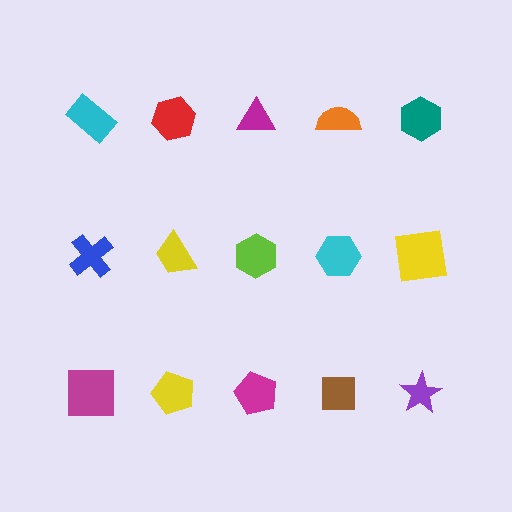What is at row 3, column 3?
A magenta pentagon.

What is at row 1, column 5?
A teal hexagon.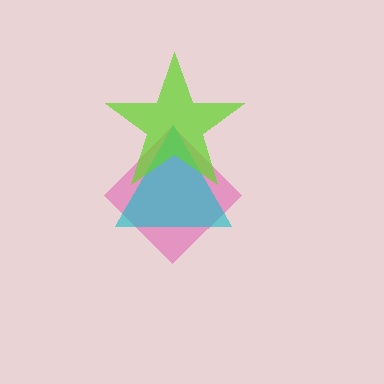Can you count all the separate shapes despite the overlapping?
Yes, there are 3 separate shapes.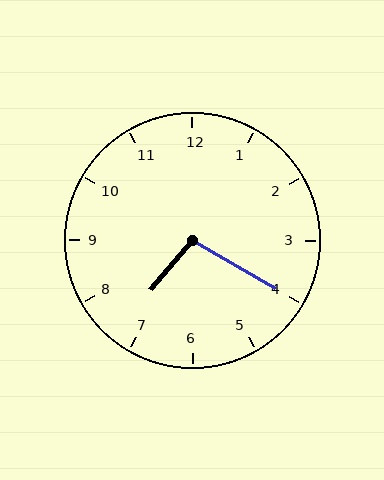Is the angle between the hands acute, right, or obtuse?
It is obtuse.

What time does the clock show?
7:20.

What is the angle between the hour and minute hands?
Approximately 100 degrees.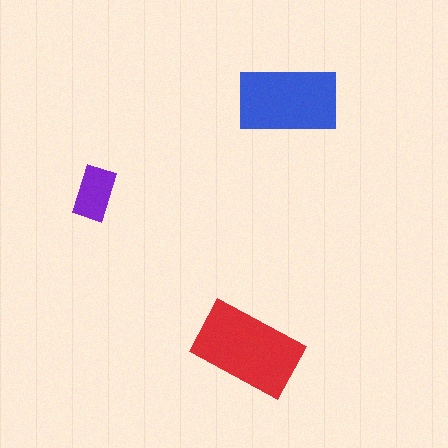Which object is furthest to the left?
The purple rectangle is leftmost.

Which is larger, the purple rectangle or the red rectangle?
The red one.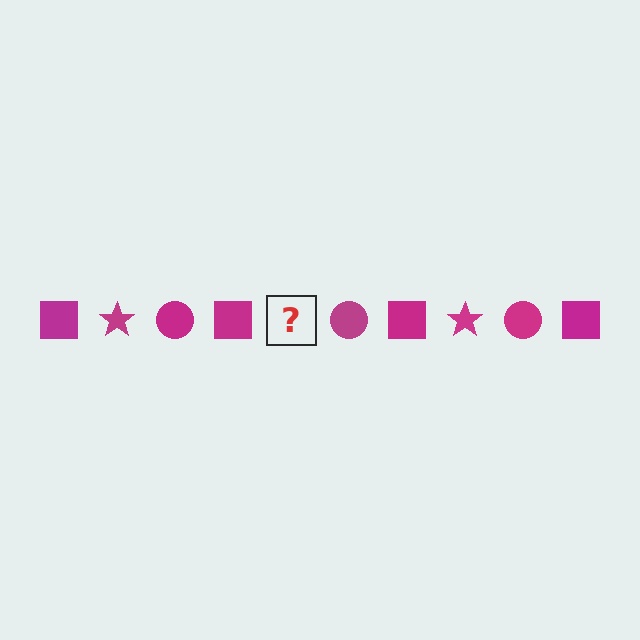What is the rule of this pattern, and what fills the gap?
The rule is that the pattern cycles through square, star, circle shapes in magenta. The gap should be filled with a magenta star.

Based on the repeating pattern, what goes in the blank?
The blank should be a magenta star.